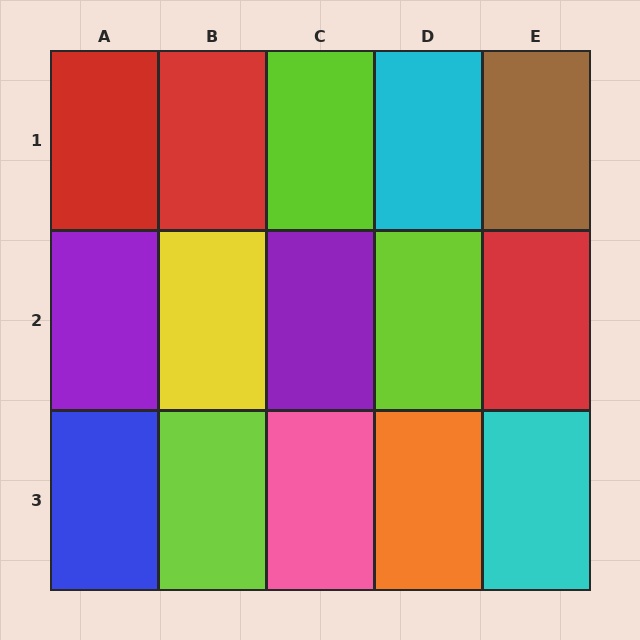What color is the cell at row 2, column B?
Yellow.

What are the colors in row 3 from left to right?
Blue, lime, pink, orange, cyan.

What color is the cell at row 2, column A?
Purple.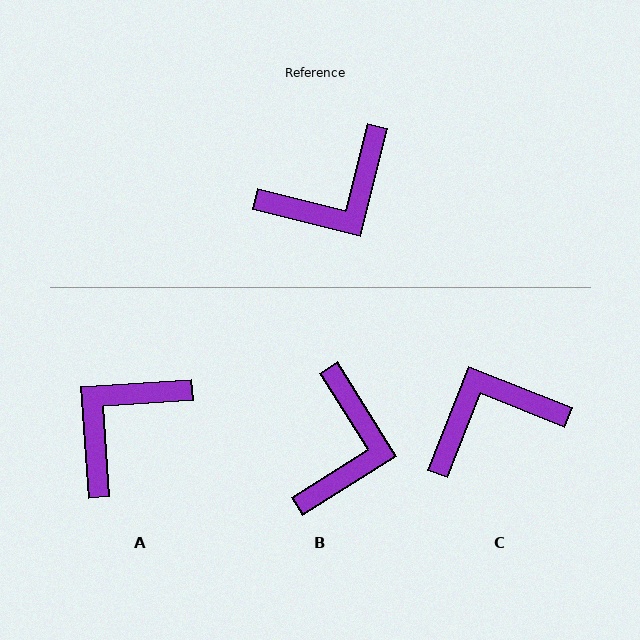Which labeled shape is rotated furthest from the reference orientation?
C, about 172 degrees away.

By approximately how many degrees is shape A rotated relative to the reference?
Approximately 162 degrees clockwise.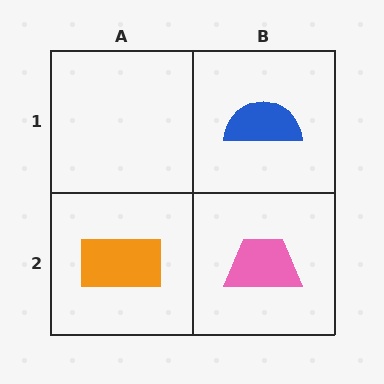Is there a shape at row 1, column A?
No, that cell is empty.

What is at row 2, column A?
An orange rectangle.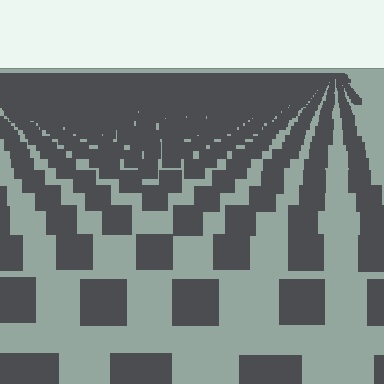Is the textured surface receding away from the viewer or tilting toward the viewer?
The surface is receding away from the viewer. Texture elements get smaller and denser toward the top.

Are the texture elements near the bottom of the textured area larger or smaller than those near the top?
Larger. Near the bottom, elements are closer to the viewer and appear at a bigger on-screen size.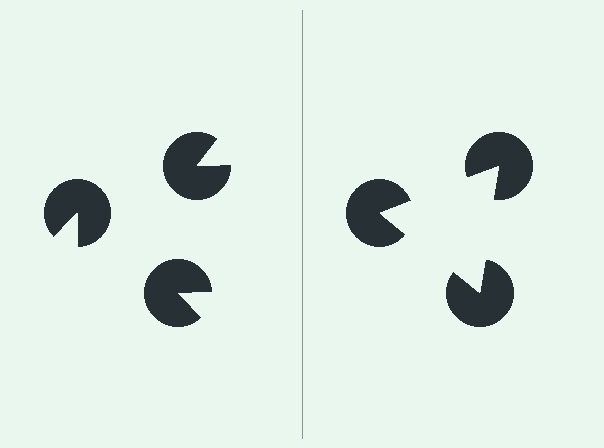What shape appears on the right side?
An illusory triangle.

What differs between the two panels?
The pac-man discs are positioned identically on both sides; only the wedge orientations differ. On the right they align to a triangle; on the left they are misaligned.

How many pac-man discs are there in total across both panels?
6 — 3 on each side.